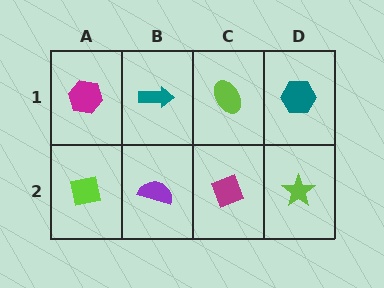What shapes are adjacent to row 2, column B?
A teal arrow (row 1, column B), a lime square (row 2, column A), a magenta diamond (row 2, column C).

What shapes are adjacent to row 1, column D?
A lime star (row 2, column D), a lime ellipse (row 1, column C).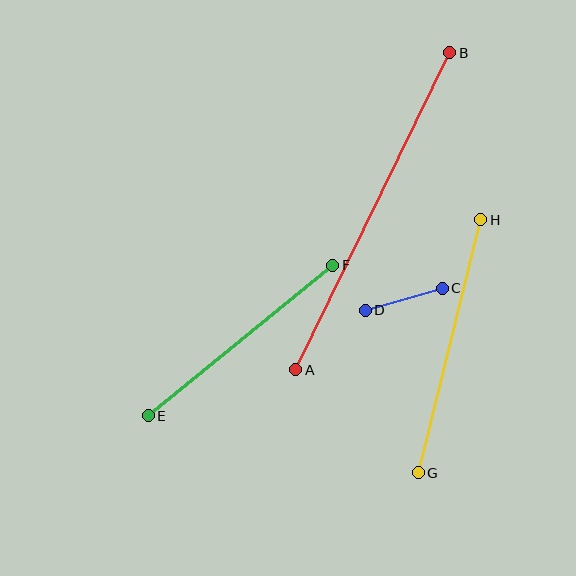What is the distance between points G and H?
The distance is approximately 261 pixels.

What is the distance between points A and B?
The distance is approximately 352 pixels.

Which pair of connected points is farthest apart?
Points A and B are farthest apart.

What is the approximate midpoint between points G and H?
The midpoint is at approximately (449, 346) pixels.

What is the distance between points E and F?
The distance is approximately 238 pixels.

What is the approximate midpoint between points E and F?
The midpoint is at approximately (241, 341) pixels.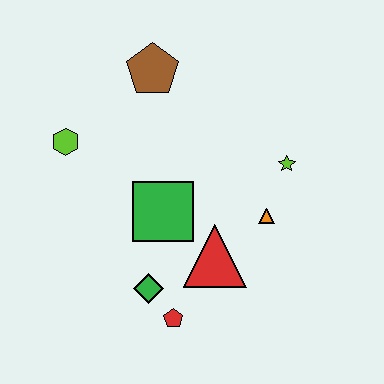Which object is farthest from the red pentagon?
The brown pentagon is farthest from the red pentagon.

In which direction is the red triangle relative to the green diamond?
The red triangle is to the right of the green diamond.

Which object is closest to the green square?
The red triangle is closest to the green square.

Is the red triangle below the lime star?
Yes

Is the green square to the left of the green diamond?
No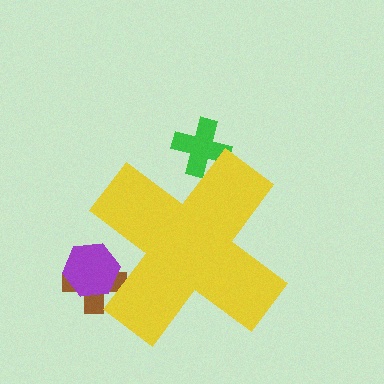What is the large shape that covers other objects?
A yellow cross.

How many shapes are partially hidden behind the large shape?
3 shapes are partially hidden.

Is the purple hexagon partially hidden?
Yes, the purple hexagon is partially hidden behind the yellow cross.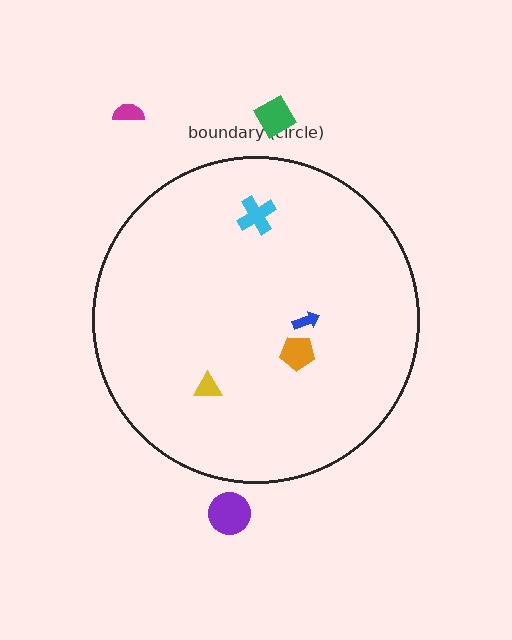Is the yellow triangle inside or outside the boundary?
Inside.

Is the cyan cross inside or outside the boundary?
Inside.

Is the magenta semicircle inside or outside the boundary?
Outside.